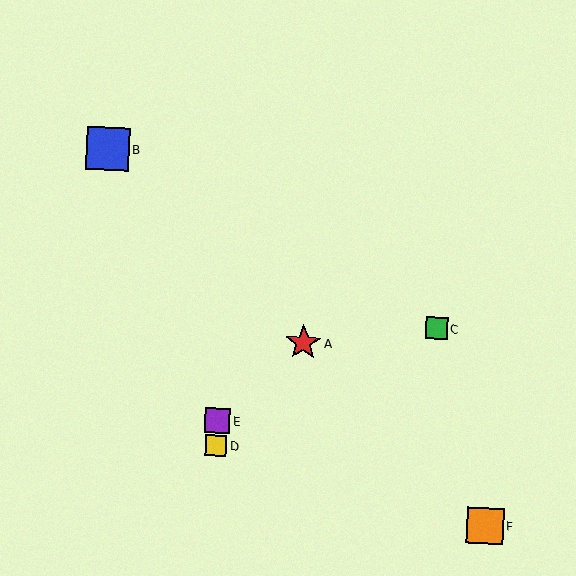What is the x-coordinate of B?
Object B is at x≈108.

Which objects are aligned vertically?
Objects D, E are aligned vertically.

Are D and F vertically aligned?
No, D is at x≈216 and F is at x≈485.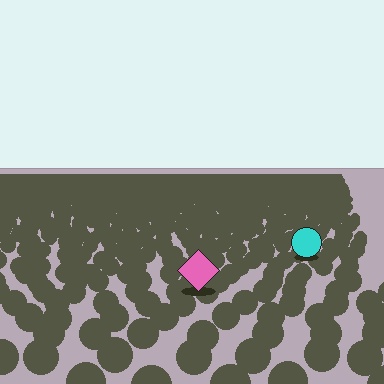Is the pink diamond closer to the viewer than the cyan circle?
Yes. The pink diamond is closer — you can tell from the texture gradient: the ground texture is coarser near it.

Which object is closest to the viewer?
The pink diamond is closest. The texture marks near it are larger and more spread out.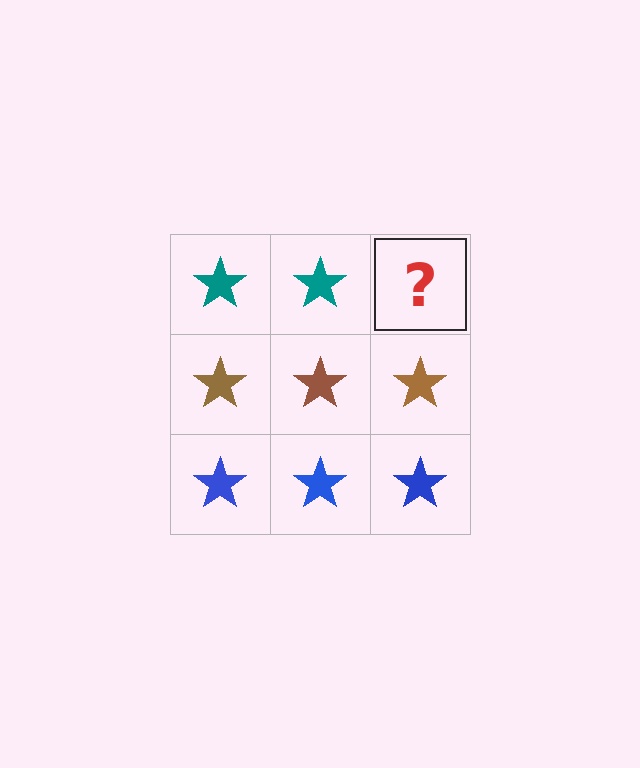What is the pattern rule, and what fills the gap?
The rule is that each row has a consistent color. The gap should be filled with a teal star.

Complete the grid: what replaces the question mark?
The question mark should be replaced with a teal star.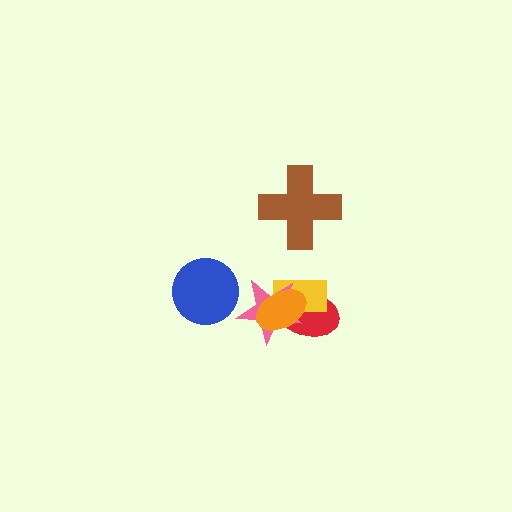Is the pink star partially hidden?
Yes, it is partially covered by another shape.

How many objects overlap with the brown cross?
0 objects overlap with the brown cross.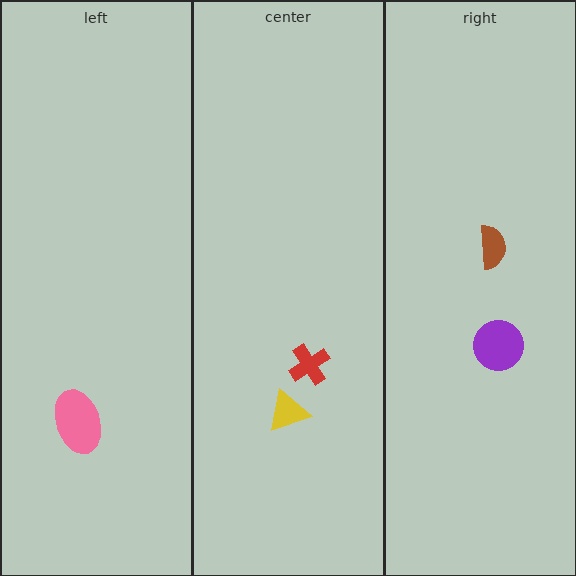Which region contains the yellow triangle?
The center region.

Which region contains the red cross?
The center region.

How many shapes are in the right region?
2.